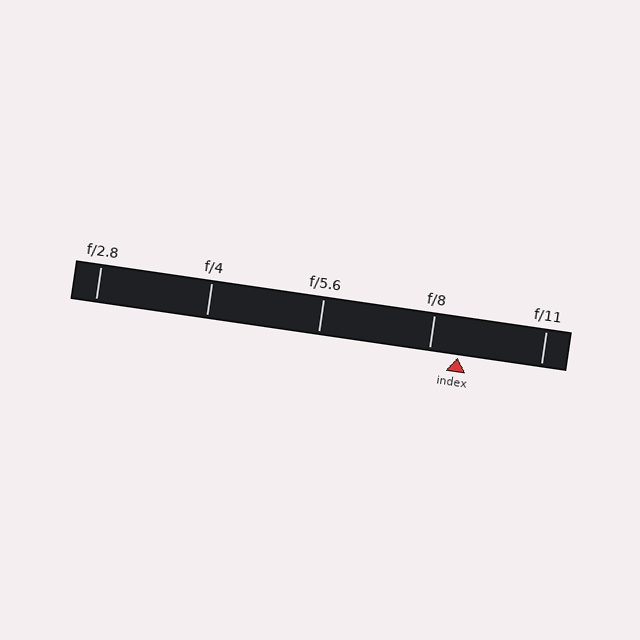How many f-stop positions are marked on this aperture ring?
There are 5 f-stop positions marked.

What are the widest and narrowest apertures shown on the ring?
The widest aperture shown is f/2.8 and the narrowest is f/11.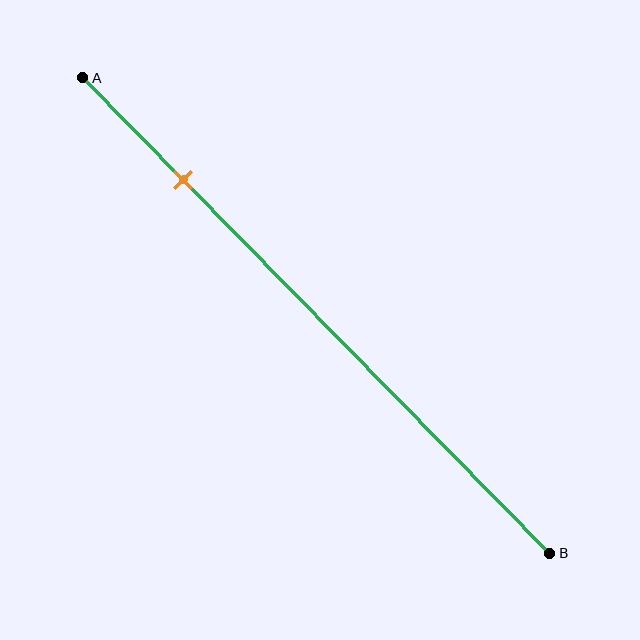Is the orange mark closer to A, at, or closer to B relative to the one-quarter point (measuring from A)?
The orange mark is closer to point A than the one-quarter point of segment AB.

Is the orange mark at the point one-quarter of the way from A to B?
No, the mark is at about 20% from A, not at the 25% one-quarter point.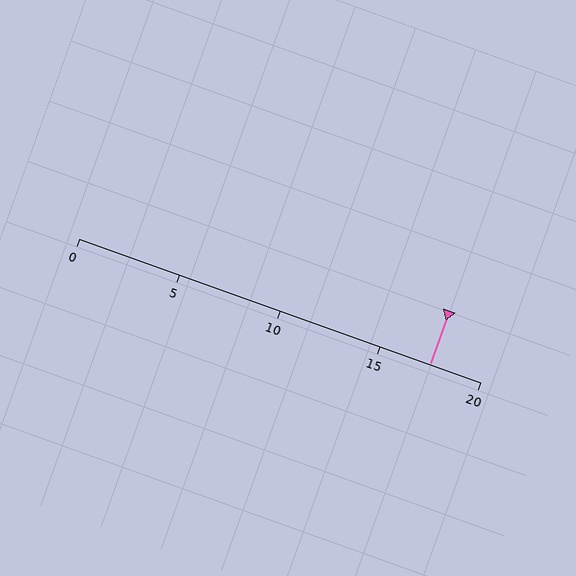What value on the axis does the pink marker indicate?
The marker indicates approximately 17.5.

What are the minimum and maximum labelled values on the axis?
The axis runs from 0 to 20.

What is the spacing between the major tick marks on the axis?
The major ticks are spaced 5 apart.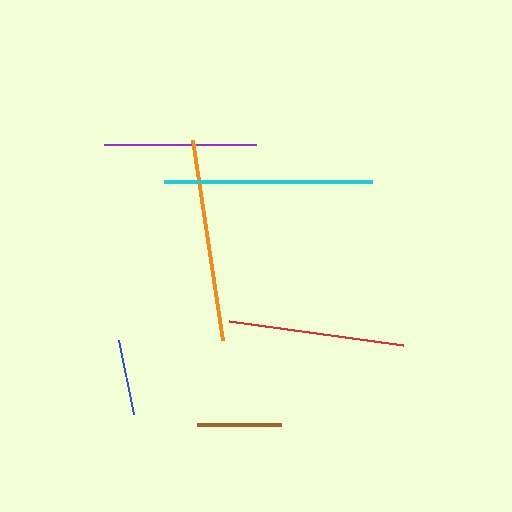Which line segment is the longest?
The cyan line is the longest at approximately 207 pixels.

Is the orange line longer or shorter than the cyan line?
The cyan line is longer than the orange line.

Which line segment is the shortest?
The blue line is the shortest at approximately 75 pixels.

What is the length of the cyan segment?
The cyan segment is approximately 207 pixels long.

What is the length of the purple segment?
The purple segment is approximately 153 pixels long.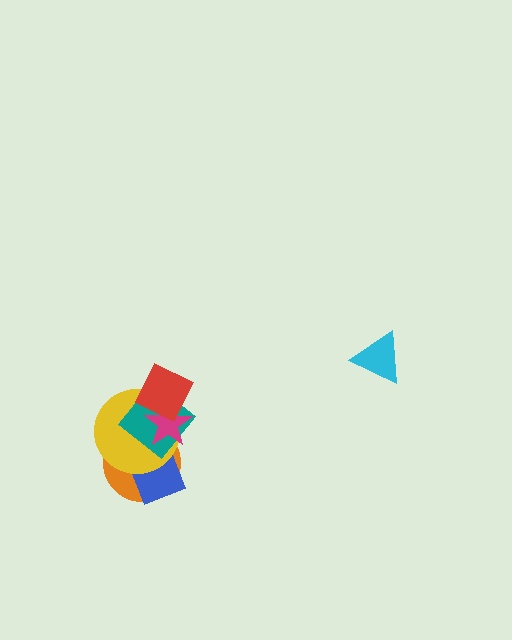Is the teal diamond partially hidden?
Yes, it is partially covered by another shape.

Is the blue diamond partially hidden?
Yes, it is partially covered by another shape.